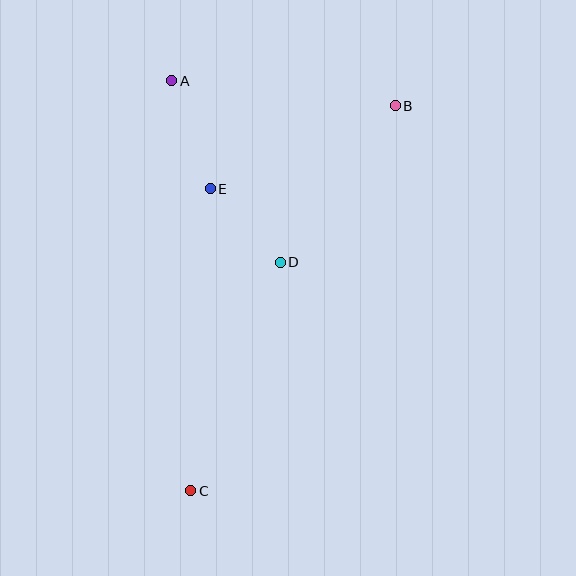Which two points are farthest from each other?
Points B and C are farthest from each other.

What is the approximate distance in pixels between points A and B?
The distance between A and B is approximately 225 pixels.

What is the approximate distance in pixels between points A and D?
The distance between A and D is approximately 212 pixels.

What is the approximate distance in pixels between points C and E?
The distance between C and E is approximately 303 pixels.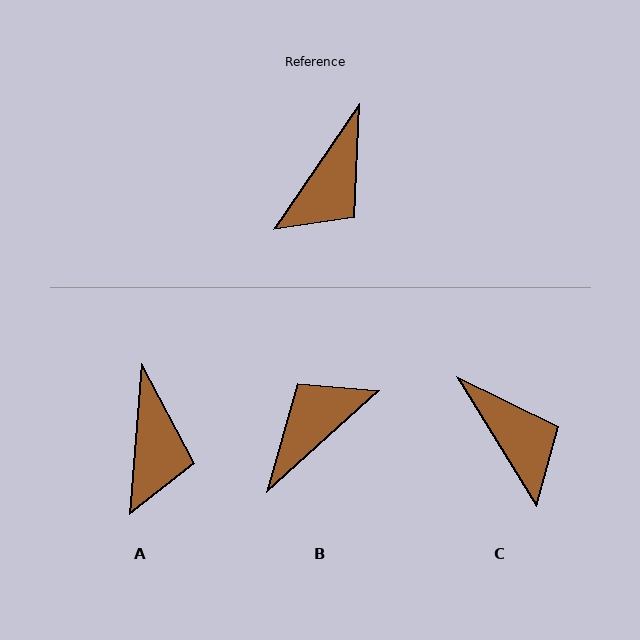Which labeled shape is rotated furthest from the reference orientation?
B, about 166 degrees away.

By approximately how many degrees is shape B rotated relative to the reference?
Approximately 166 degrees counter-clockwise.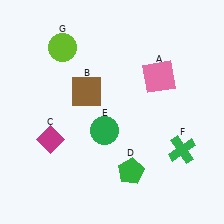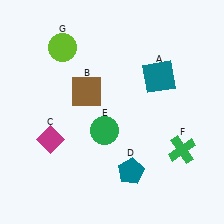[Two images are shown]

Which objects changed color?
A changed from pink to teal. D changed from green to teal.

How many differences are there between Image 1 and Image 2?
There are 2 differences between the two images.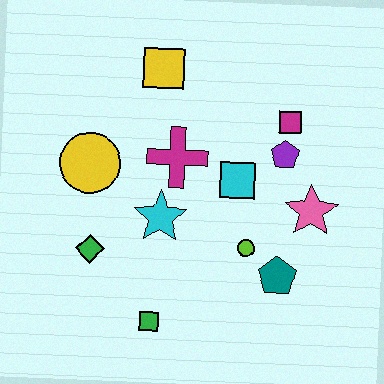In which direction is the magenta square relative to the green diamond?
The magenta square is to the right of the green diamond.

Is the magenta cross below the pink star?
No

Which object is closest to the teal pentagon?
The lime circle is closest to the teal pentagon.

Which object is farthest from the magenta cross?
The green square is farthest from the magenta cross.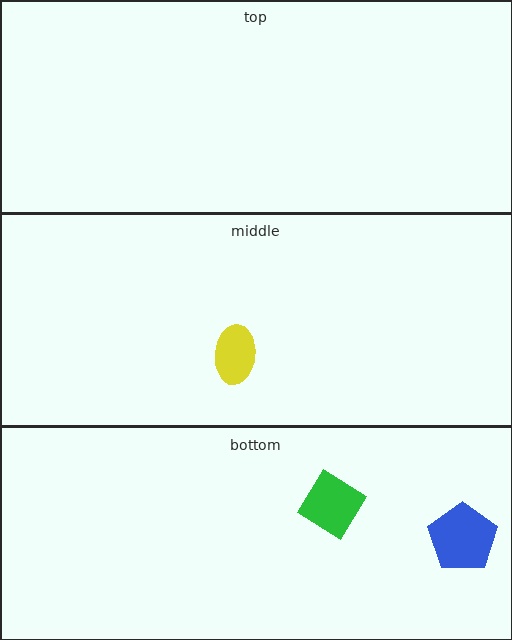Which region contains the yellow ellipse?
The middle region.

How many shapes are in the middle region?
1.